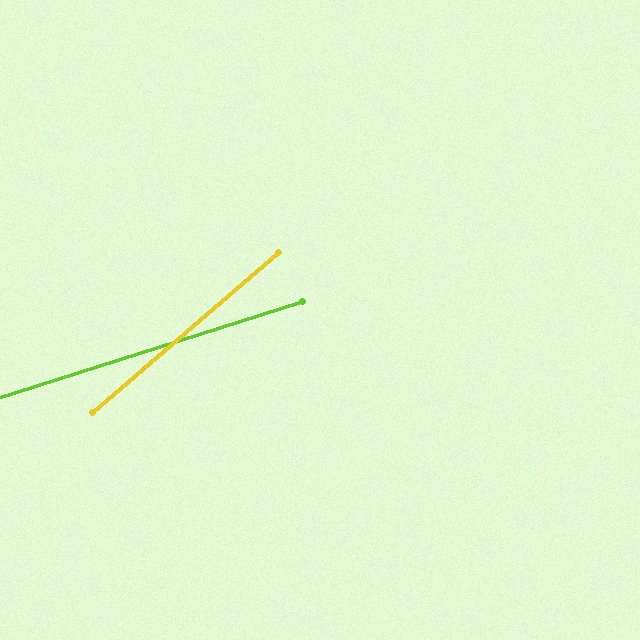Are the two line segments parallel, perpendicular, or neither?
Neither parallel nor perpendicular — they differ by about 23°.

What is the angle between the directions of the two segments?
Approximately 23 degrees.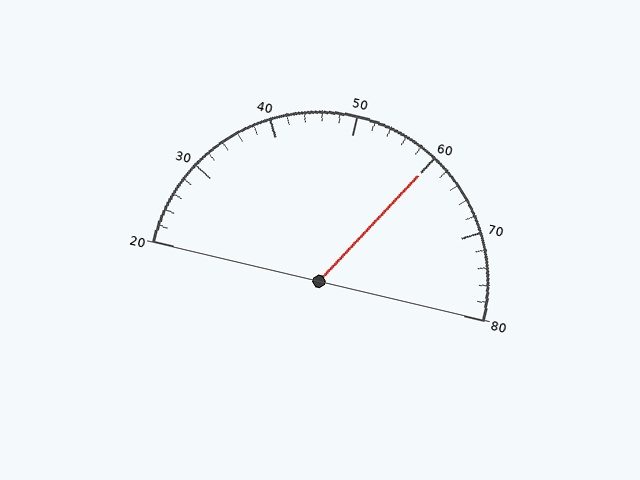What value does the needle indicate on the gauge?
The needle indicates approximately 60.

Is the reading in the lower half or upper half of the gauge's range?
The reading is in the upper half of the range (20 to 80).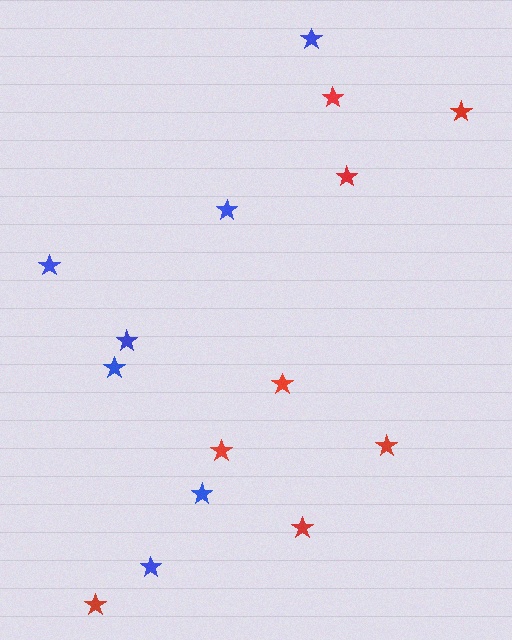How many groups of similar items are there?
There are 2 groups: one group of red stars (8) and one group of blue stars (7).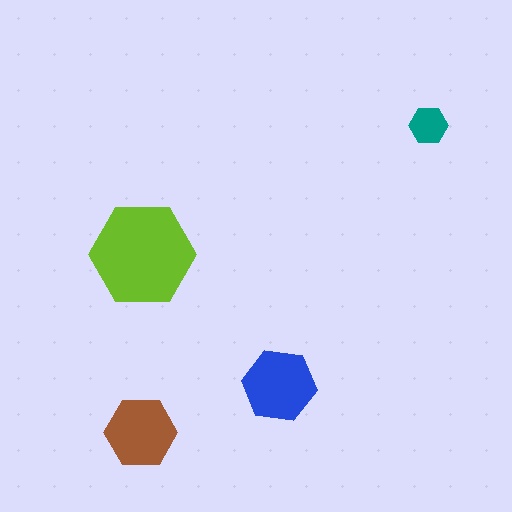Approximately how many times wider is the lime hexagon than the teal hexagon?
About 2.5 times wider.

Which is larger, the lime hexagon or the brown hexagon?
The lime one.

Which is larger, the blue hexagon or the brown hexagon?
The blue one.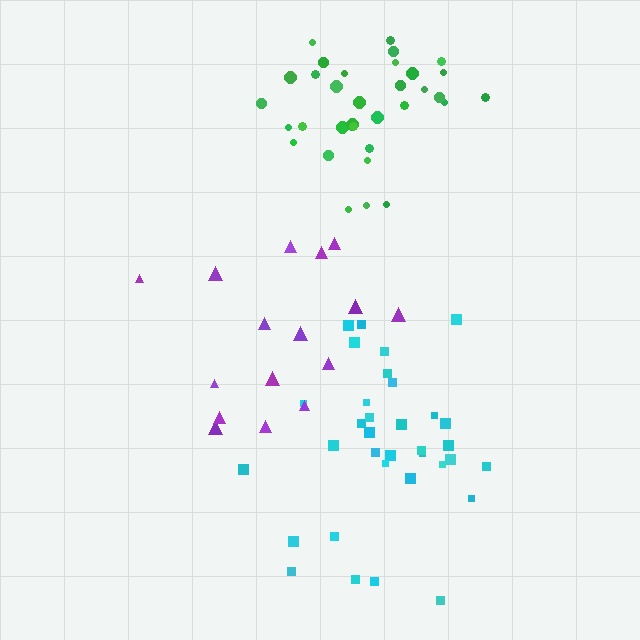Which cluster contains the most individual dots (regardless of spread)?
Cyan (34).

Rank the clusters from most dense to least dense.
green, cyan, purple.